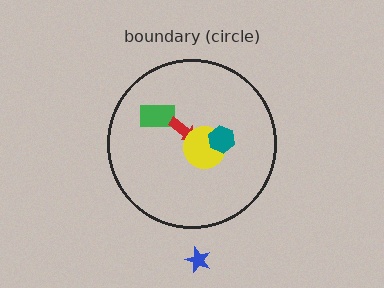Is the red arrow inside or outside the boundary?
Inside.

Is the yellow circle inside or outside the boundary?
Inside.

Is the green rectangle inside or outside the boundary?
Inside.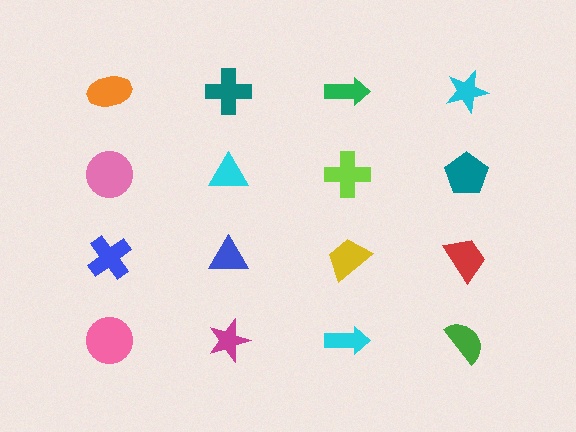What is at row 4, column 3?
A cyan arrow.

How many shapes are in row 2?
4 shapes.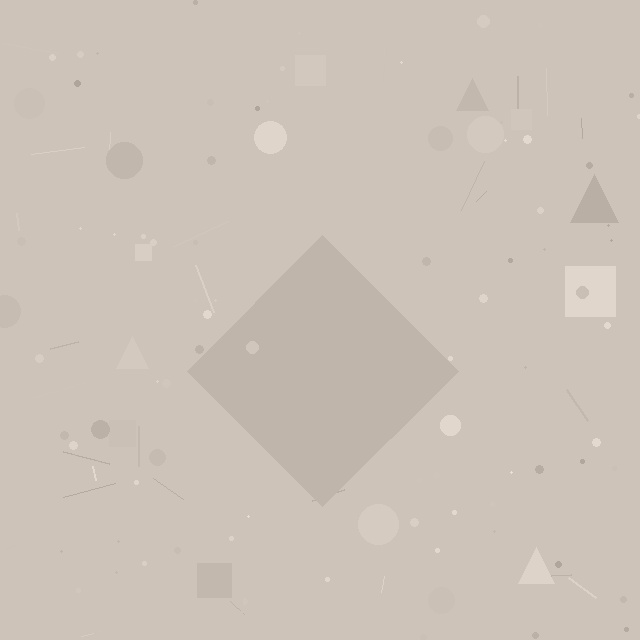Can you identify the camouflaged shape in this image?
The camouflaged shape is a diamond.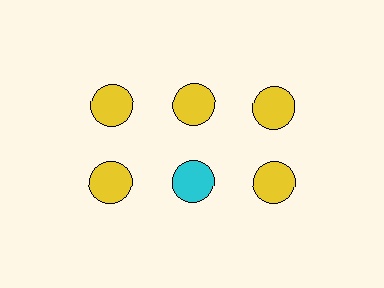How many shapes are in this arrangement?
There are 6 shapes arranged in a grid pattern.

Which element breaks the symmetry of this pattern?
The cyan circle in the second row, second from left column breaks the symmetry. All other shapes are yellow circles.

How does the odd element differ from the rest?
It has a different color: cyan instead of yellow.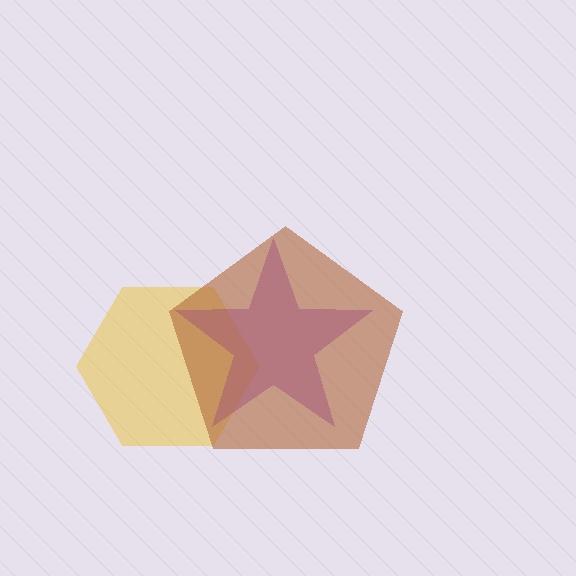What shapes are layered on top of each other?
The layered shapes are: a yellow hexagon, a purple star, a brown pentagon.